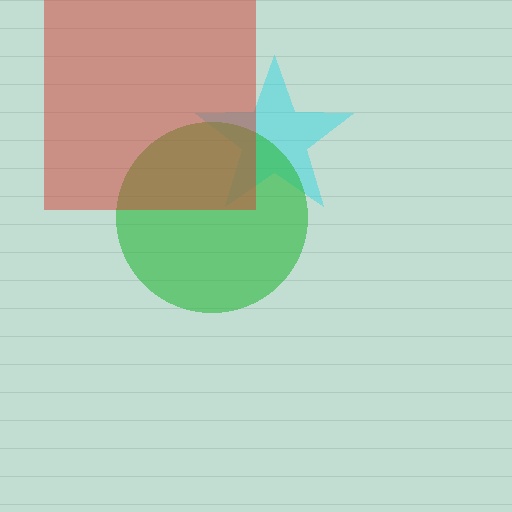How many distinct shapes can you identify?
There are 3 distinct shapes: a cyan star, a green circle, a red square.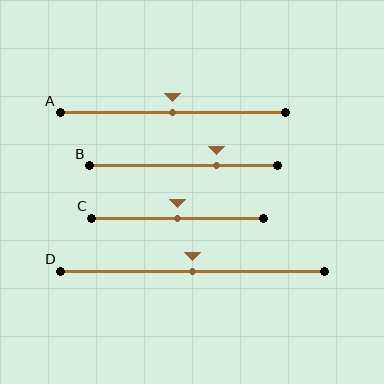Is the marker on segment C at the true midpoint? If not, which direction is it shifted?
Yes, the marker on segment C is at the true midpoint.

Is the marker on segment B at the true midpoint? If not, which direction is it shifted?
No, the marker on segment B is shifted to the right by about 17% of the segment length.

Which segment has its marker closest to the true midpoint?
Segment A has its marker closest to the true midpoint.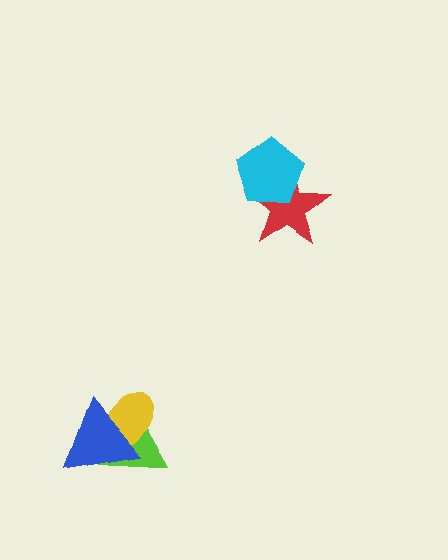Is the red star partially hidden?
Yes, it is partially covered by another shape.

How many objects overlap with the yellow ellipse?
2 objects overlap with the yellow ellipse.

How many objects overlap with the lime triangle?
2 objects overlap with the lime triangle.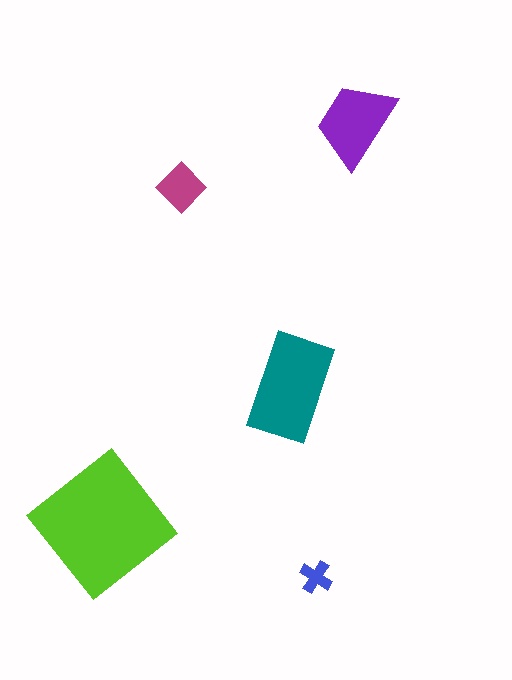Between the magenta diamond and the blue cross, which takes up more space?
The magenta diamond.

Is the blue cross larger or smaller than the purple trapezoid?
Smaller.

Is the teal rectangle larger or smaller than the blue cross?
Larger.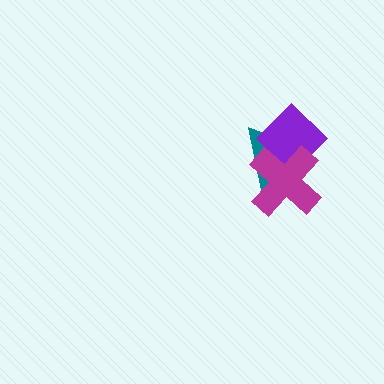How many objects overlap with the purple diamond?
2 objects overlap with the purple diamond.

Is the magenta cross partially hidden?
No, no other shape covers it.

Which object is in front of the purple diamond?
The magenta cross is in front of the purple diamond.